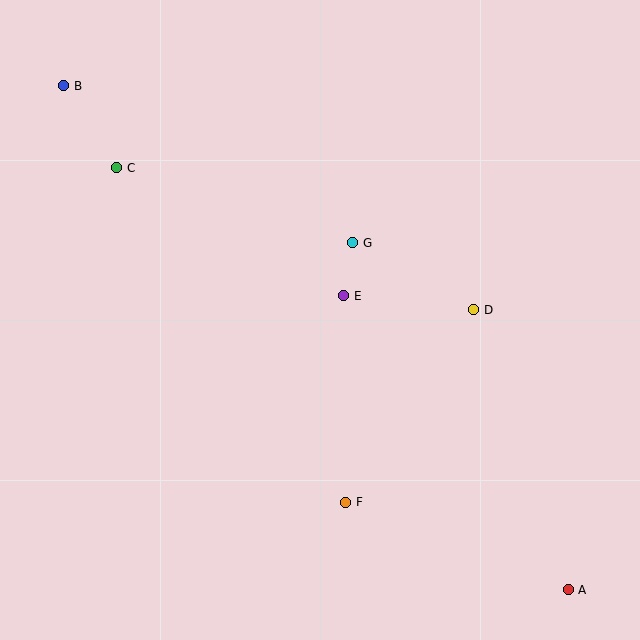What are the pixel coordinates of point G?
Point G is at (353, 243).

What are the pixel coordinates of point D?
Point D is at (474, 310).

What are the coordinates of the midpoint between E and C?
The midpoint between E and C is at (230, 232).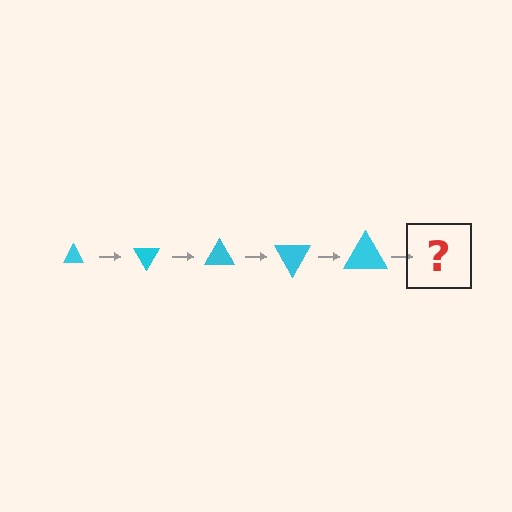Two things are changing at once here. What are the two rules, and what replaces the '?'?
The two rules are that the triangle grows larger each step and it rotates 60 degrees each step. The '?' should be a triangle, larger than the previous one and rotated 300 degrees from the start.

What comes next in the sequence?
The next element should be a triangle, larger than the previous one and rotated 300 degrees from the start.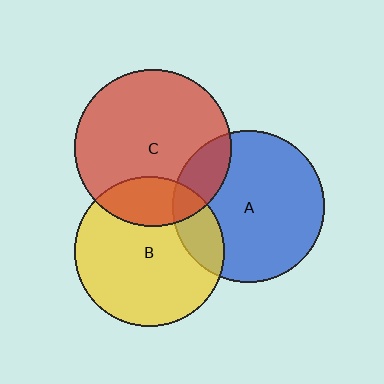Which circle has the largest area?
Circle C (red).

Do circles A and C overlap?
Yes.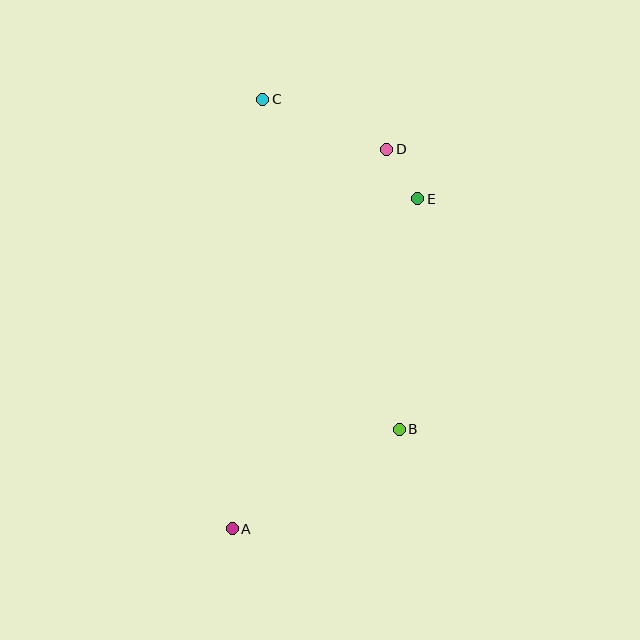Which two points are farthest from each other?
Points A and C are farthest from each other.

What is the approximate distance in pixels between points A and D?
The distance between A and D is approximately 410 pixels.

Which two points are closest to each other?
Points D and E are closest to each other.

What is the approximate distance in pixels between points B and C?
The distance between B and C is approximately 357 pixels.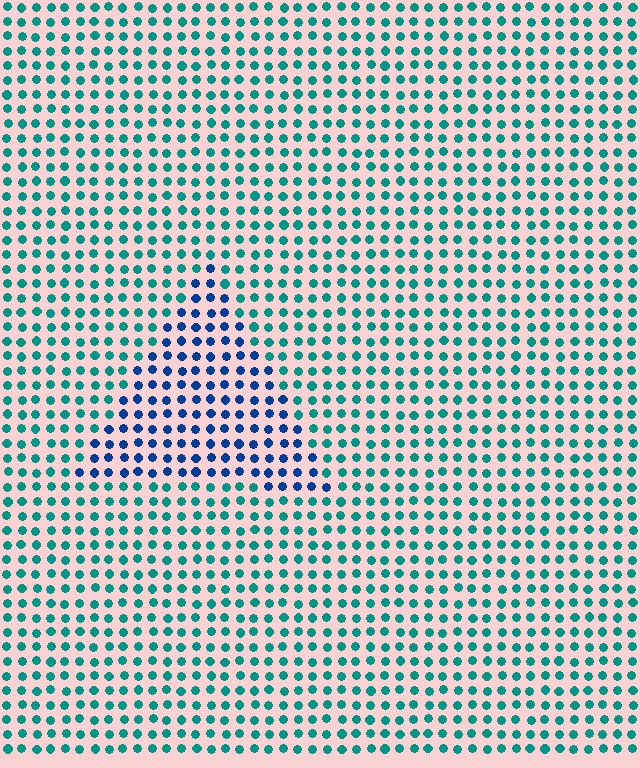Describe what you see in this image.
The image is filled with small teal elements in a uniform arrangement. A triangle-shaped region is visible where the elements are tinted to a slightly different hue, forming a subtle color boundary.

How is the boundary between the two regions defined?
The boundary is defined purely by a slight shift in hue (about 42 degrees). Spacing, size, and orientation are identical on both sides.